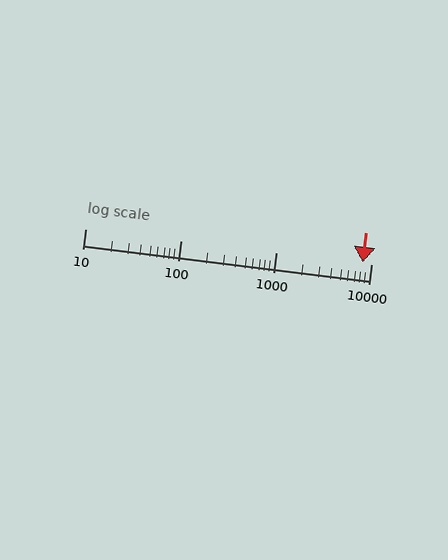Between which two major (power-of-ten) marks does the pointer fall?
The pointer is between 1000 and 10000.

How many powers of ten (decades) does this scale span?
The scale spans 3 decades, from 10 to 10000.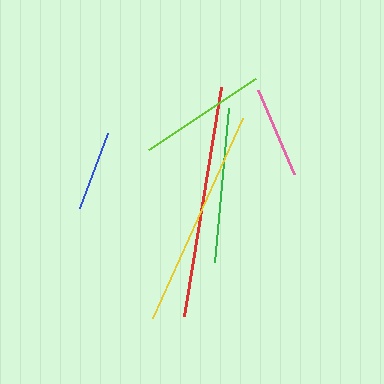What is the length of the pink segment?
The pink segment is approximately 91 pixels long.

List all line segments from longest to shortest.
From longest to shortest: red, yellow, green, lime, pink, blue.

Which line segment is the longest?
The red line is the longest at approximately 232 pixels.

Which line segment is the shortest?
The blue line is the shortest at approximately 80 pixels.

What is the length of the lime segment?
The lime segment is approximately 128 pixels long.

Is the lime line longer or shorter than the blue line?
The lime line is longer than the blue line.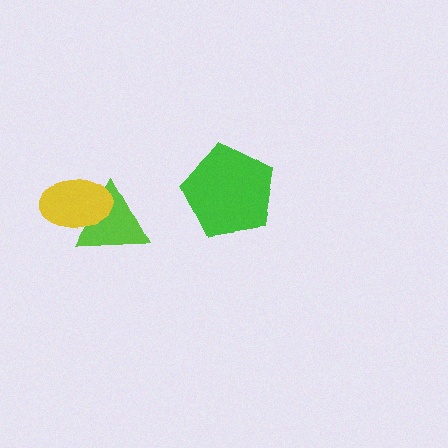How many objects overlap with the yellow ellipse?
1 object overlaps with the yellow ellipse.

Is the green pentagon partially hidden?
No, no other shape covers it.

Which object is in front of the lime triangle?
The yellow ellipse is in front of the lime triangle.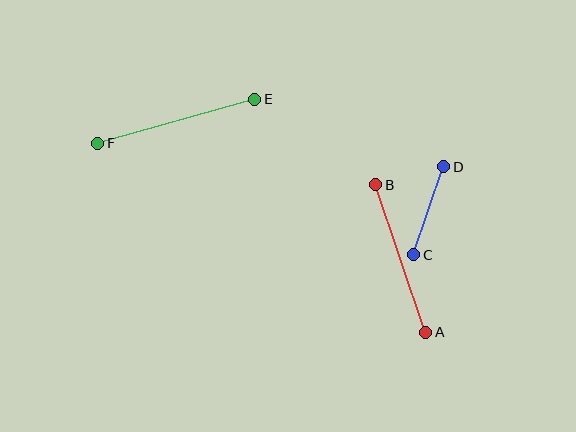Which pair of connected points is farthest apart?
Points E and F are farthest apart.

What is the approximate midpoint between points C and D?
The midpoint is at approximately (429, 211) pixels.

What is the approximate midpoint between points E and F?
The midpoint is at approximately (176, 121) pixels.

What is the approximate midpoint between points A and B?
The midpoint is at approximately (401, 259) pixels.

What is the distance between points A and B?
The distance is approximately 156 pixels.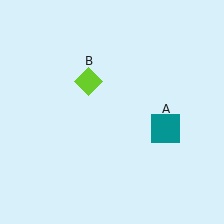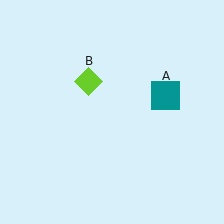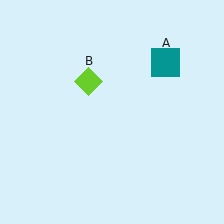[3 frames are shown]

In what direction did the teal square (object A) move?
The teal square (object A) moved up.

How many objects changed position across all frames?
1 object changed position: teal square (object A).